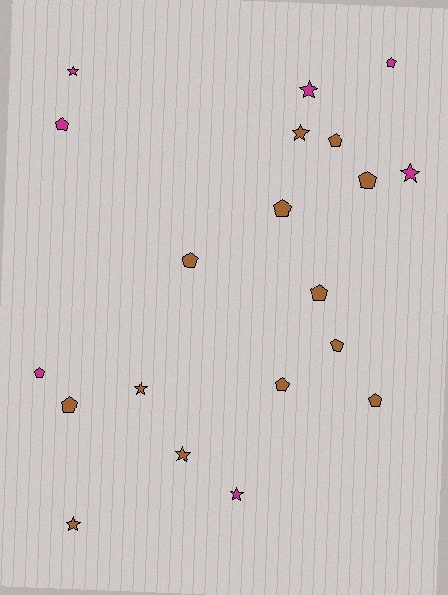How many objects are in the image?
There are 20 objects.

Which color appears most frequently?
Brown, with 13 objects.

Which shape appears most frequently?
Pentagon, with 12 objects.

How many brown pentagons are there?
There are 9 brown pentagons.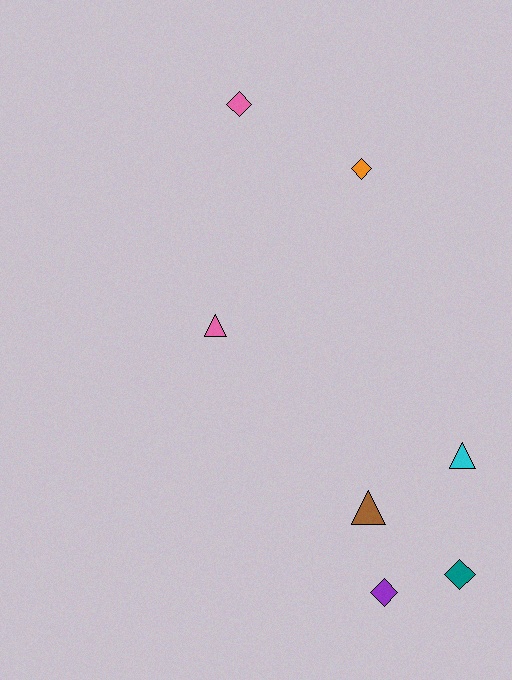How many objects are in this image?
There are 7 objects.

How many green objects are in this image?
There are no green objects.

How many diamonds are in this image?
There are 4 diamonds.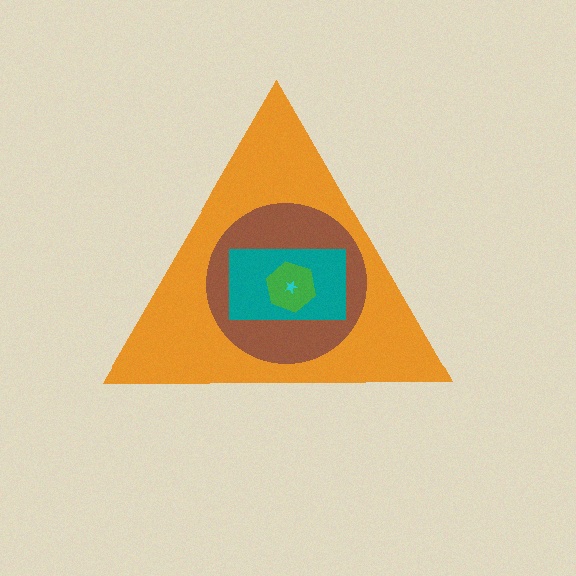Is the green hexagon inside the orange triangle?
Yes.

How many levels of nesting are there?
5.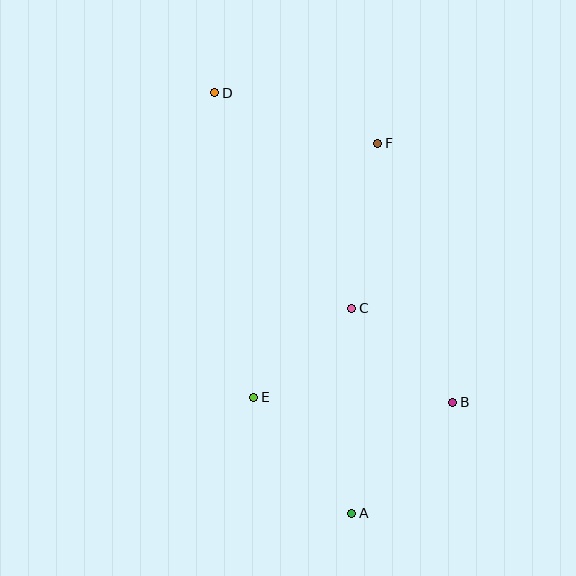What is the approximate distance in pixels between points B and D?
The distance between B and D is approximately 390 pixels.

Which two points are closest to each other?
Points C and E are closest to each other.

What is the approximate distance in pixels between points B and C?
The distance between B and C is approximately 138 pixels.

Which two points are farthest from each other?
Points A and D are farthest from each other.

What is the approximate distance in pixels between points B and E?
The distance between B and E is approximately 199 pixels.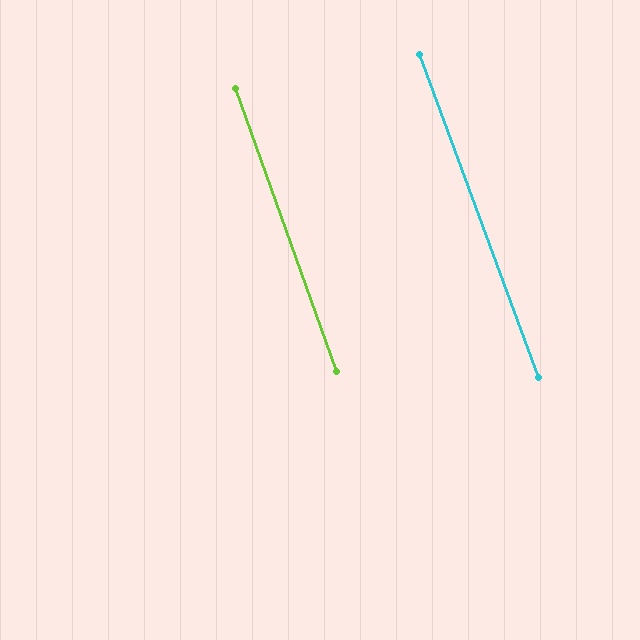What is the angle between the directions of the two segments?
Approximately 1 degree.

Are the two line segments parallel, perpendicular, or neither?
Parallel — their directions differ by only 0.6°.